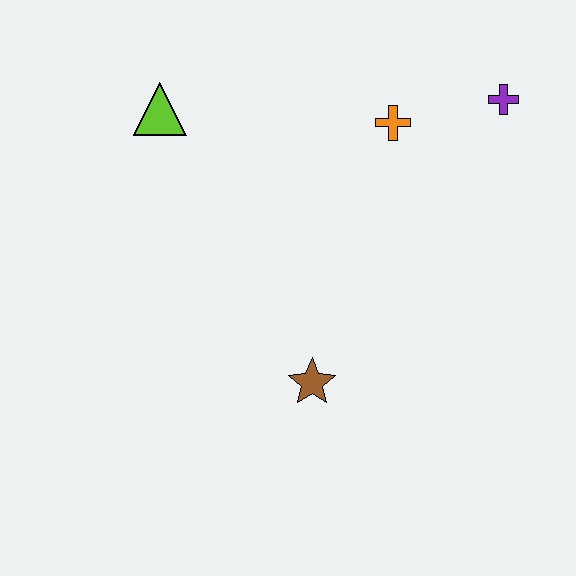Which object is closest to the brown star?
The orange cross is closest to the brown star.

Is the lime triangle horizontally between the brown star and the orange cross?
No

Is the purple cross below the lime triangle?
No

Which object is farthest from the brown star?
The purple cross is farthest from the brown star.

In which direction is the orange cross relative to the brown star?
The orange cross is above the brown star.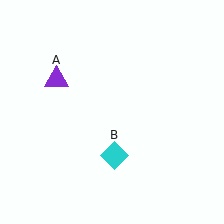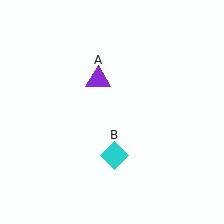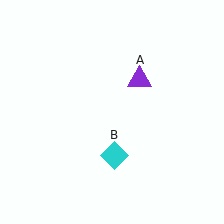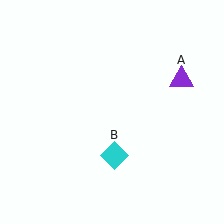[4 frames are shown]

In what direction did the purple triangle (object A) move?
The purple triangle (object A) moved right.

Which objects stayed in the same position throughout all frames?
Cyan diamond (object B) remained stationary.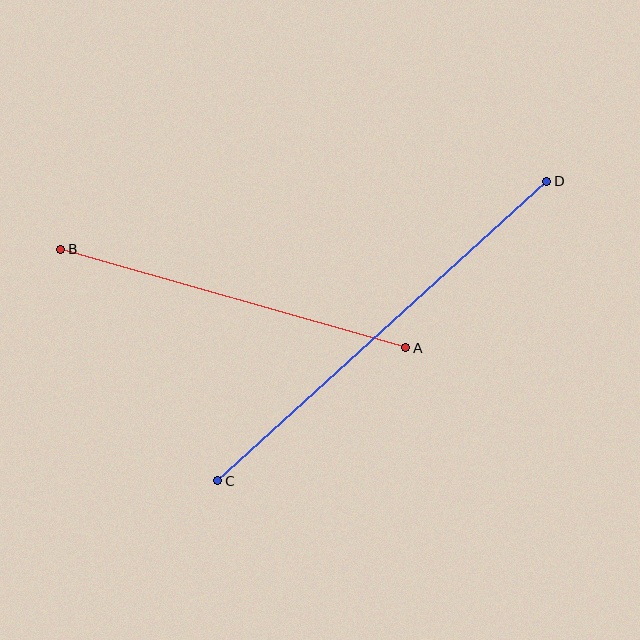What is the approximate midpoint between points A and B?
The midpoint is at approximately (233, 298) pixels.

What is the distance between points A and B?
The distance is approximately 359 pixels.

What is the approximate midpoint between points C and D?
The midpoint is at approximately (382, 331) pixels.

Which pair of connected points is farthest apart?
Points C and D are farthest apart.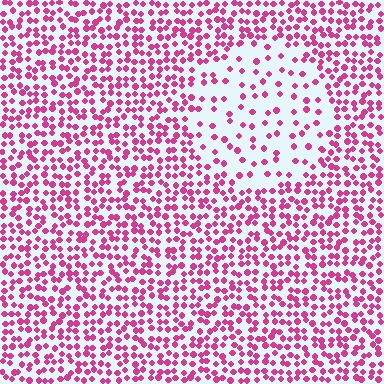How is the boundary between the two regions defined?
The boundary is defined by a change in element density (approximately 2.5x ratio). All elements are the same color, size, and shape.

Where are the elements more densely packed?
The elements are more densely packed outside the circle boundary.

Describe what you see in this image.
The image contains small magenta elements arranged at two different densities. A circle-shaped region is visible where the elements are less densely packed than the surrounding area.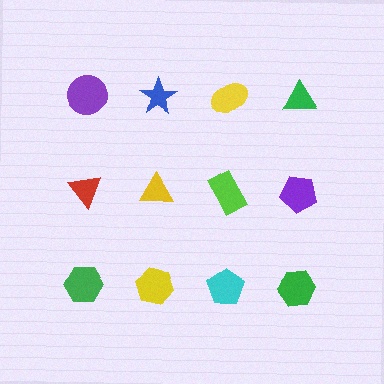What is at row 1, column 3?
A yellow ellipse.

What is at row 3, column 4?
A green hexagon.